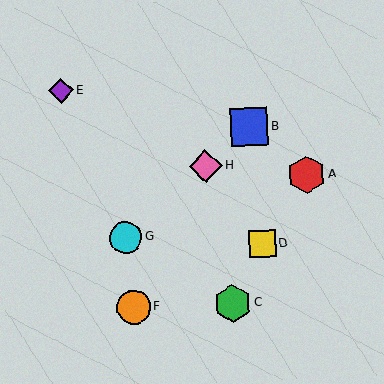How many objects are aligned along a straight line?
3 objects (B, G, H) are aligned along a straight line.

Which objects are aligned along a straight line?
Objects B, G, H are aligned along a straight line.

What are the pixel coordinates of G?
Object G is at (125, 238).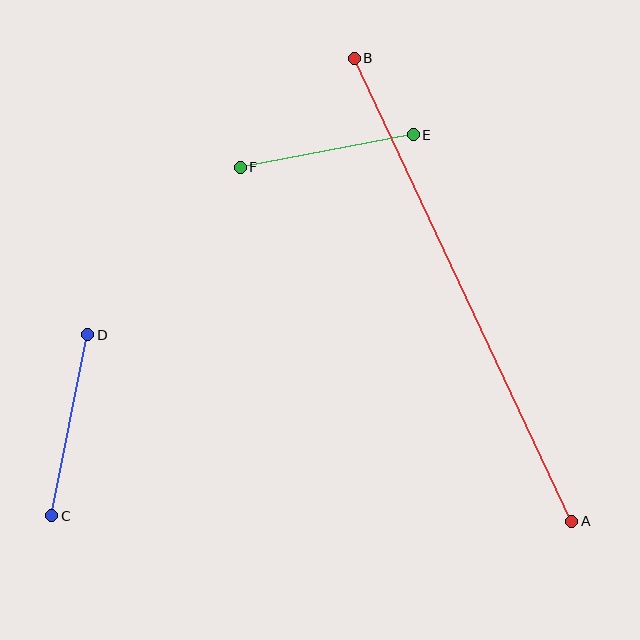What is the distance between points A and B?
The distance is approximately 511 pixels.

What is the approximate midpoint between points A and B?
The midpoint is at approximately (463, 290) pixels.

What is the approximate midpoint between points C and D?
The midpoint is at approximately (70, 425) pixels.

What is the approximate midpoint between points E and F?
The midpoint is at approximately (327, 151) pixels.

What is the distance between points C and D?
The distance is approximately 184 pixels.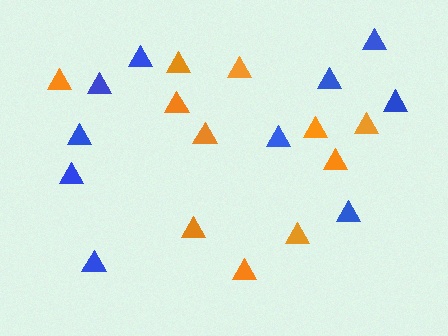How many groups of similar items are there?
There are 2 groups: one group of blue triangles (10) and one group of orange triangles (11).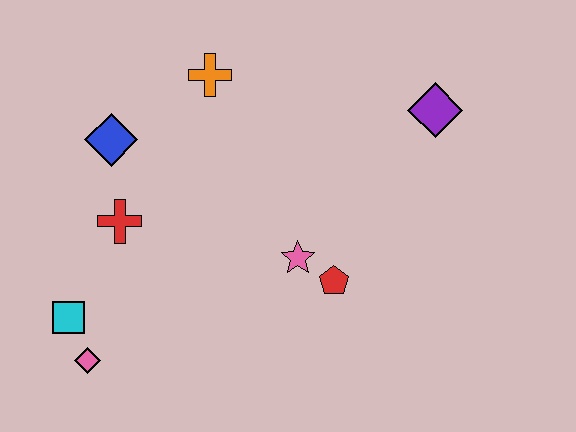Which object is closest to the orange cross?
The blue diamond is closest to the orange cross.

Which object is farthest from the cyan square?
The purple diamond is farthest from the cyan square.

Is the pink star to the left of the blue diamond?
No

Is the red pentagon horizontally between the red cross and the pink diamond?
No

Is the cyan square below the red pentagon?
Yes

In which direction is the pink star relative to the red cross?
The pink star is to the right of the red cross.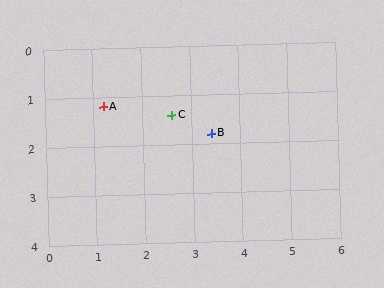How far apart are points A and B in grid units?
Points A and B are about 2.3 grid units apart.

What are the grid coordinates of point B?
Point B is at approximately (3.4, 1.8).